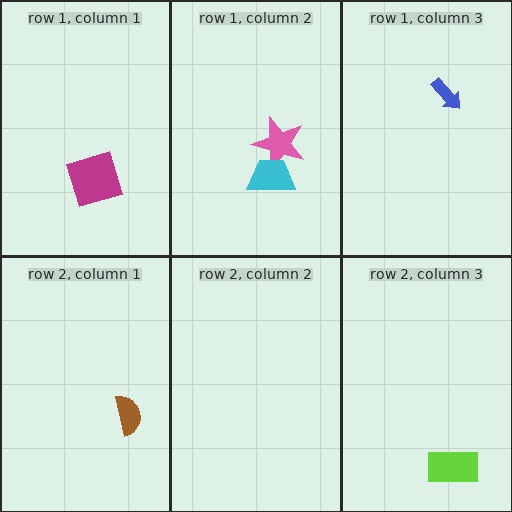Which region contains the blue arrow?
The row 1, column 3 region.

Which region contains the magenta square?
The row 1, column 1 region.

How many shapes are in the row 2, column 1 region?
1.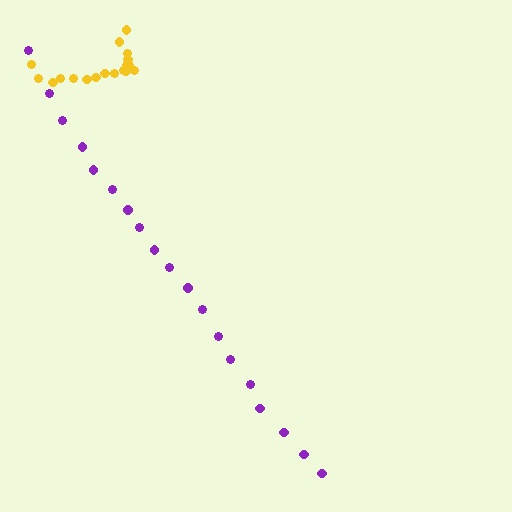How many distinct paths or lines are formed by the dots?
There are 2 distinct paths.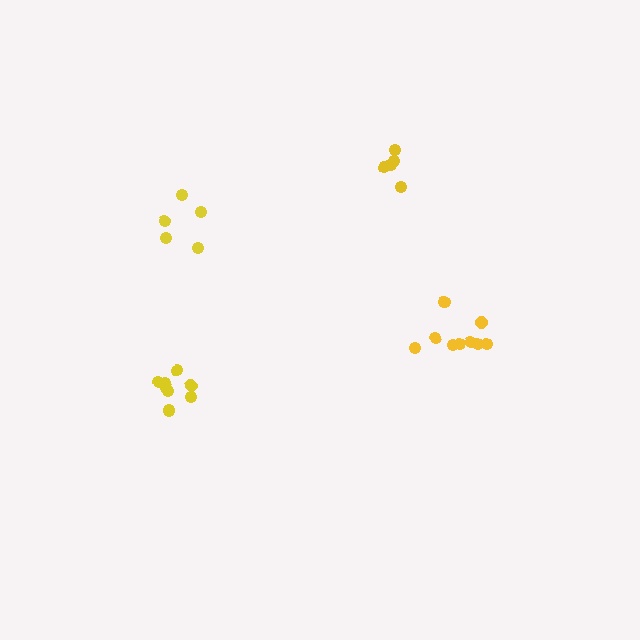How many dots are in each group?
Group 1: 9 dots, Group 2: 5 dots, Group 3: 5 dots, Group 4: 8 dots (27 total).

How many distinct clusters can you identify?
There are 4 distinct clusters.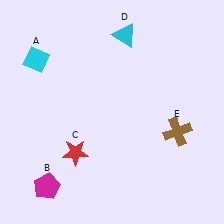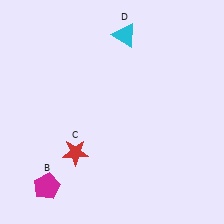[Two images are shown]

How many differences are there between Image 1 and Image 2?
There are 2 differences between the two images.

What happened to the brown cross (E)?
The brown cross (E) was removed in Image 2. It was in the bottom-right area of Image 1.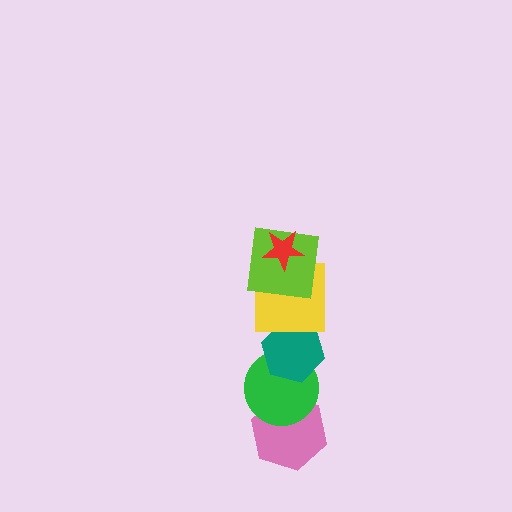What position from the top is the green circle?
The green circle is 5th from the top.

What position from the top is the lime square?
The lime square is 2nd from the top.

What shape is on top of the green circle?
The teal hexagon is on top of the green circle.